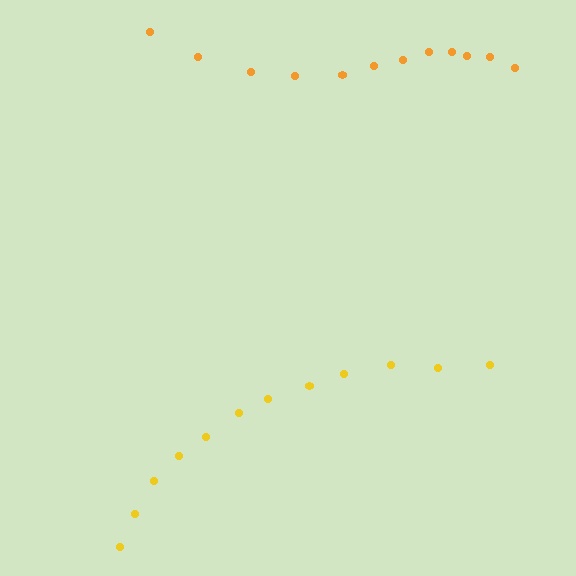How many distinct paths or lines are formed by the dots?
There are 2 distinct paths.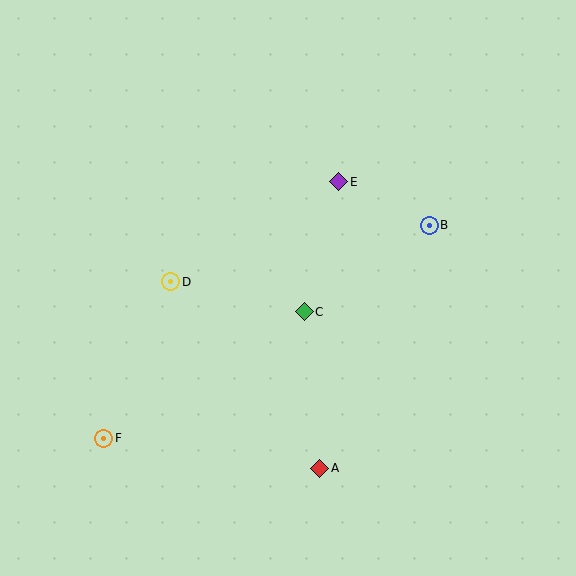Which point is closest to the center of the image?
Point C at (304, 312) is closest to the center.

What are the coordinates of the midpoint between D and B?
The midpoint between D and B is at (300, 253).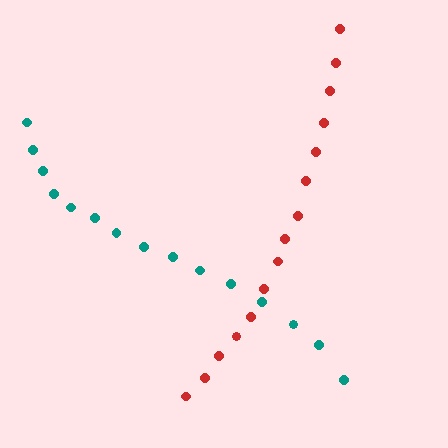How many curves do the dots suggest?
There are 2 distinct paths.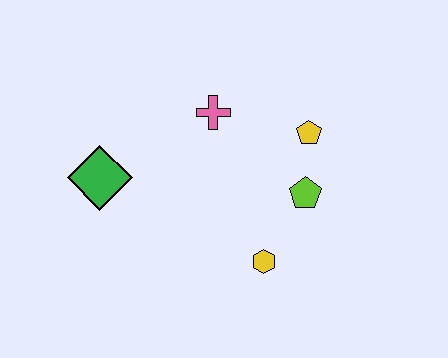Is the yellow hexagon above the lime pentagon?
No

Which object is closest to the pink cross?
The yellow pentagon is closest to the pink cross.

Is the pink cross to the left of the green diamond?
No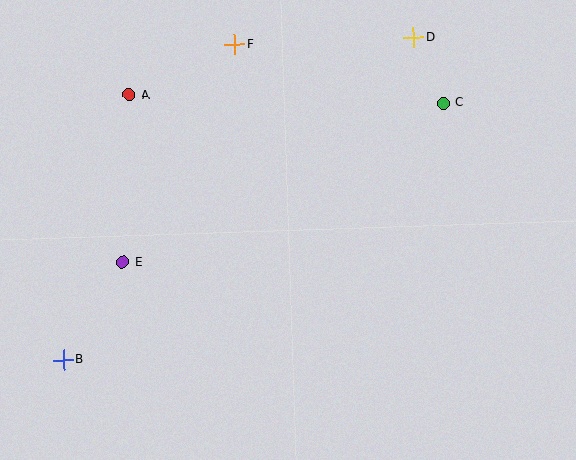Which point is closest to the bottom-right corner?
Point C is closest to the bottom-right corner.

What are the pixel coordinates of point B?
Point B is at (63, 360).